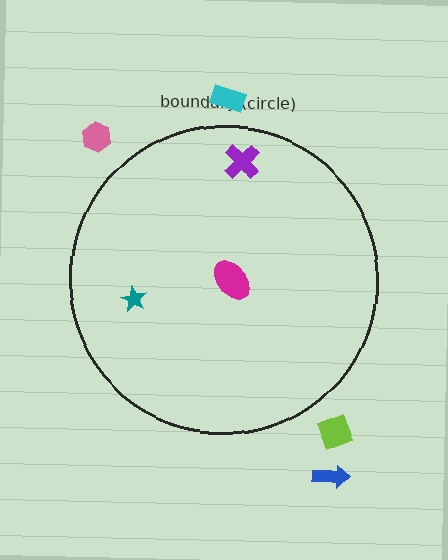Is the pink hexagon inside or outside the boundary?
Outside.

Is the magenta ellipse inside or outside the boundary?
Inside.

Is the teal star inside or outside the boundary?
Inside.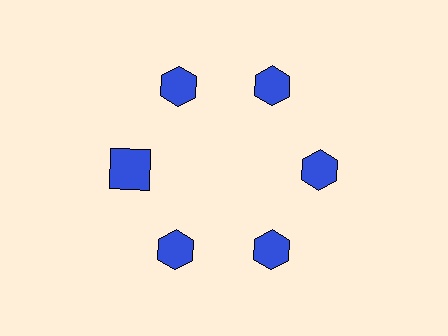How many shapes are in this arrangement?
There are 6 shapes arranged in a ring pattern.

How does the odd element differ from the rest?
It has a different shape: square instead of hexagon.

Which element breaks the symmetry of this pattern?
The blue square at roughly the 9 o'clock position breaks the symmetry. All other shapes are blue hexagons.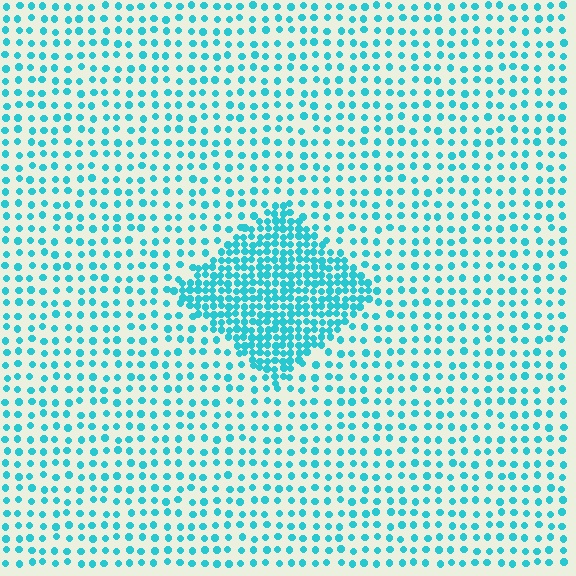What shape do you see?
I see a diamond.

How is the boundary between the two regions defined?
The boundary is defined by a change in element density (approximately 2.5x ratio). All elements are the same color, size, and shape.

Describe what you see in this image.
The image contains small cyan elements arranged at two different densities. A diamond-shaped region is visible where the elements are more densely packed than the surrounding area.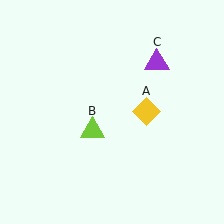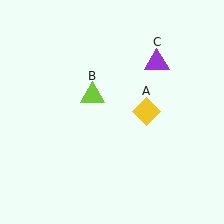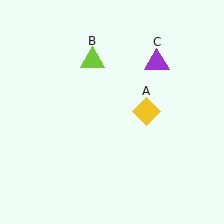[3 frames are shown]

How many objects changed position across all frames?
1 object changed position: lime triangle (object B).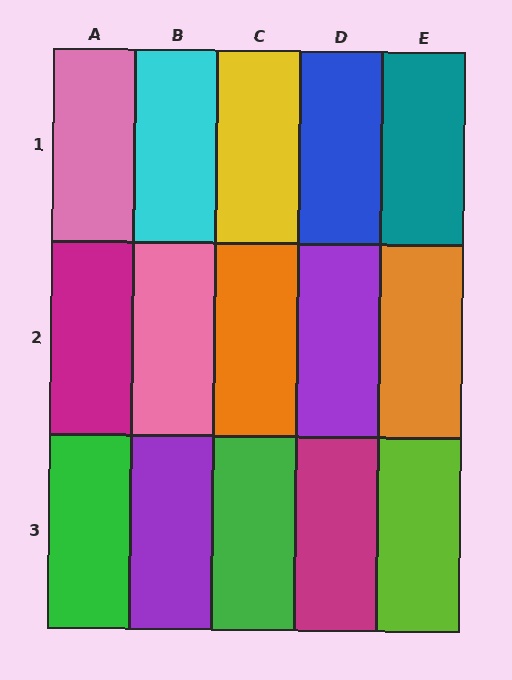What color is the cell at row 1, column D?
Blue.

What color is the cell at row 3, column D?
Magenta.